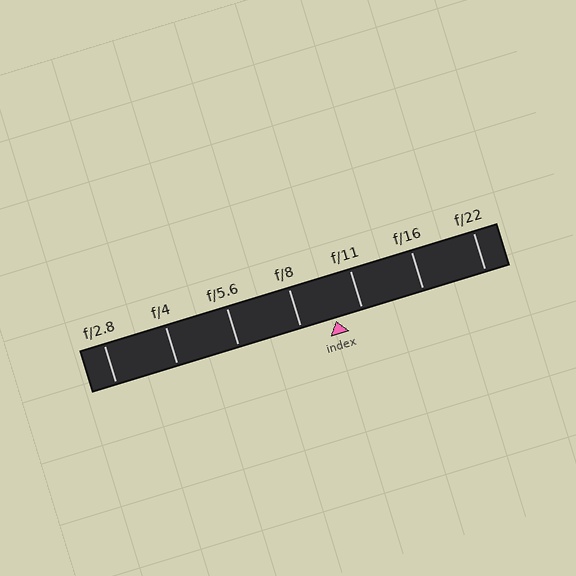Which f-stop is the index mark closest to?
The index mark is closest to f/11.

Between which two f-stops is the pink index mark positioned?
The index mark is between f/8 and f/11.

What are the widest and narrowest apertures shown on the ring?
The widest aperture shown is f/2.8 and the narrowest is f/22.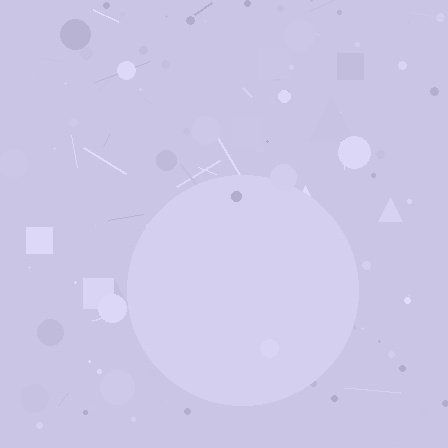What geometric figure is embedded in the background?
A circle is embedded in the background.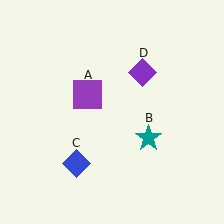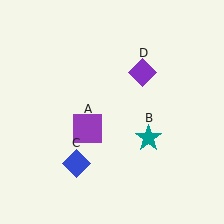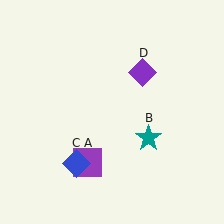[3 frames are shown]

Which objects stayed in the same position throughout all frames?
Teal star (object B) and blue diamond (object C) and purple diamond (object D) remained stationary.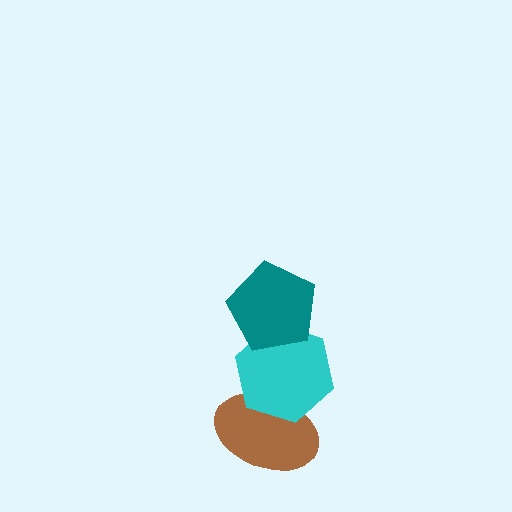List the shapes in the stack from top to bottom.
From top to bottom: the teal pentagon, the cyan hexagon, the brown ellipse.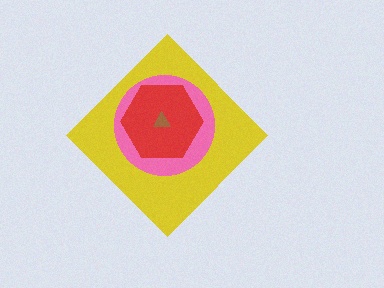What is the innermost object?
The brown triangle.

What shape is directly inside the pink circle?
The red hexagon.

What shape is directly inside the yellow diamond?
The pink circle.